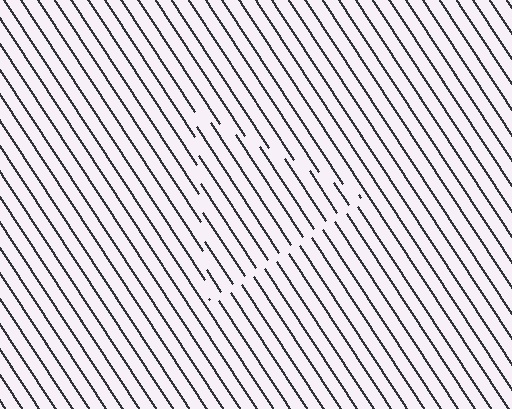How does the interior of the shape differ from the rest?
The interior of the shape contains the same grating, shifted by half a period — the contour is defined by the phase discontinuity where line-ends from the inner and outer gratings abut.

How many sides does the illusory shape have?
3 sides — the line-ends trace a triangle.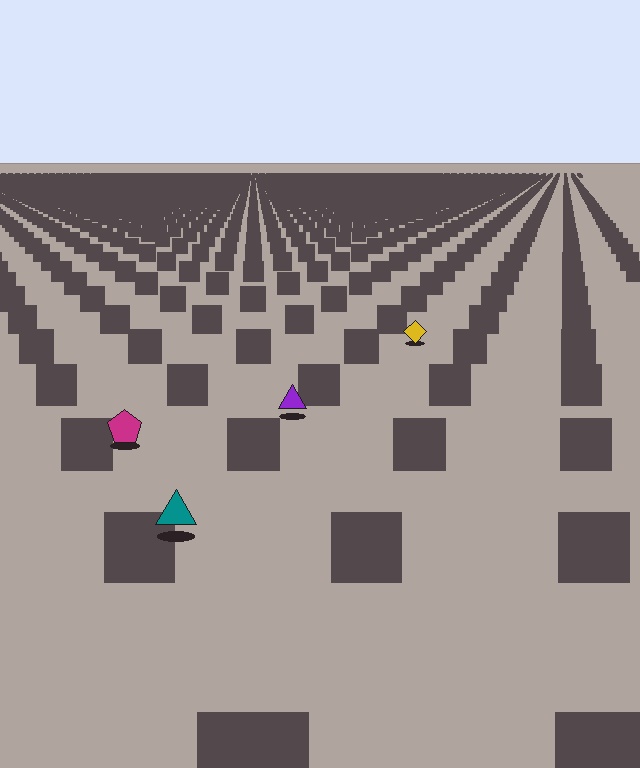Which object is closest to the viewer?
The teal triangle is closest. The texture marks near it are larger and more spread out.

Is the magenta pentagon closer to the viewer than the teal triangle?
No. The teal triangle is closer — you can tell from the texture gradient: the ground texture is coarser near it.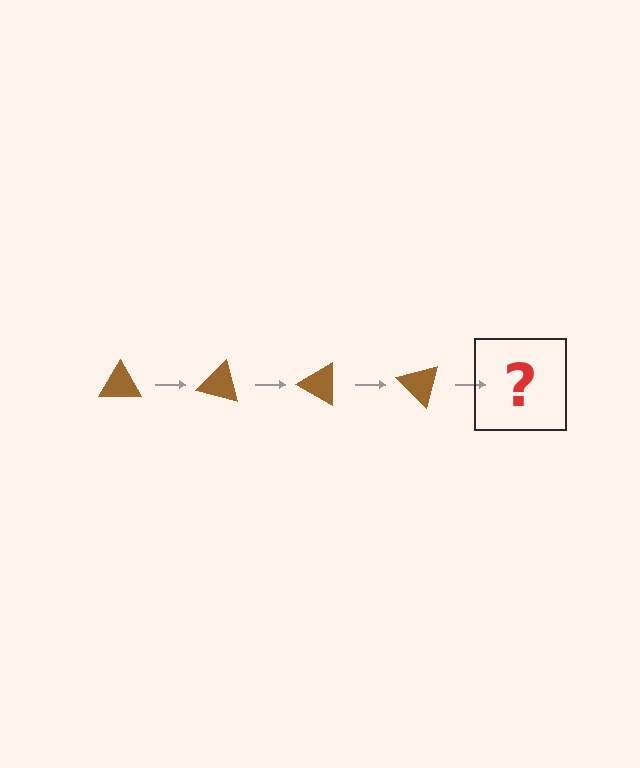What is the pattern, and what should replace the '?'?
The pattern is that the triangle rotates 15 degrees each step. The '?' should be a brown triangle rotated 60 degrees.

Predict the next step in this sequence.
The next step is a brown triangle rotated 60 degrees.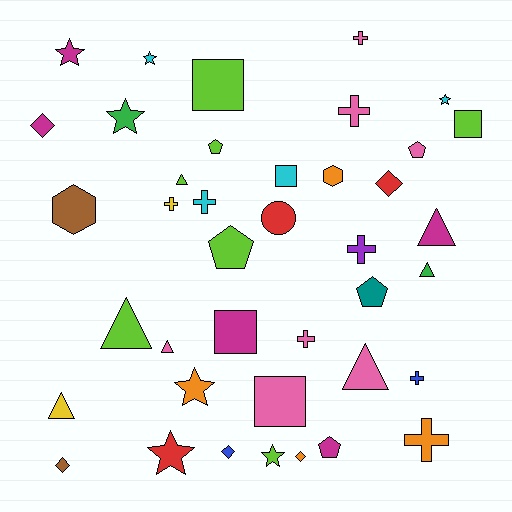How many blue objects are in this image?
There are 2 blue objects.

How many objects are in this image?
There are 40 objects.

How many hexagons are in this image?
There are 2 hexagons.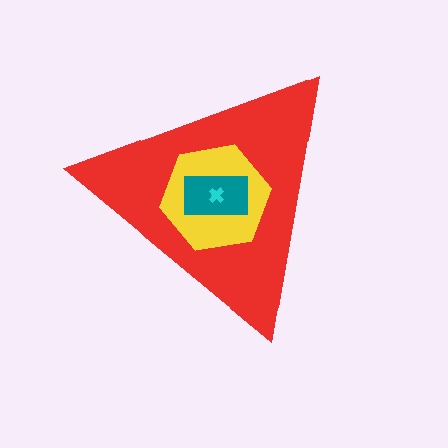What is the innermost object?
The cyan cross.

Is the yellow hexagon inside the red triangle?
Yes.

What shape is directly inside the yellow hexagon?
The teal rectangle.